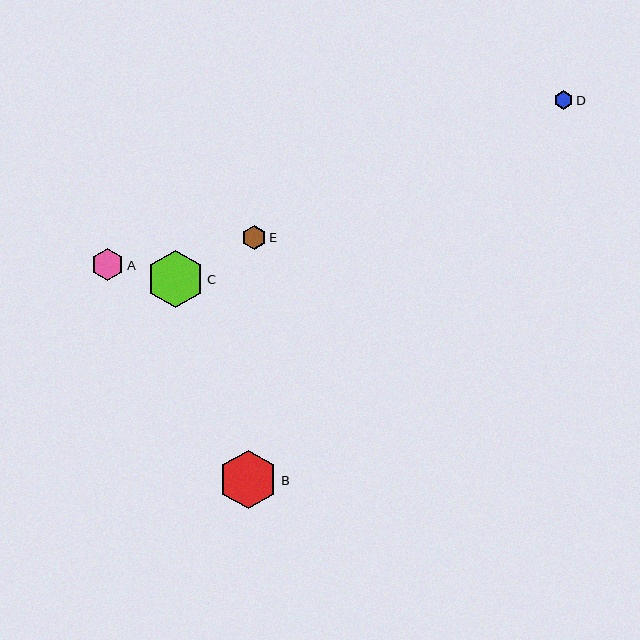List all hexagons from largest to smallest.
From largest to smallest: B, C, A, E, D.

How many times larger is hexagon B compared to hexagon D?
Hexagon B is approximately 3.0 times the size of hexagon D.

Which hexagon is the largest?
Hexagon B is the largest with a size of approximately 59 pixels.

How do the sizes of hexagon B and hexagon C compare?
Hexagon B and hexagon C are approximately the same size.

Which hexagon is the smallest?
Hexagon D is the smallest with a size of approximately 19 pixels.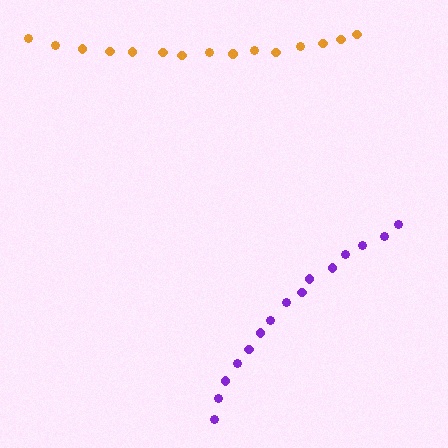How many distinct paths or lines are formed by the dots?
There are 2 distinct paths.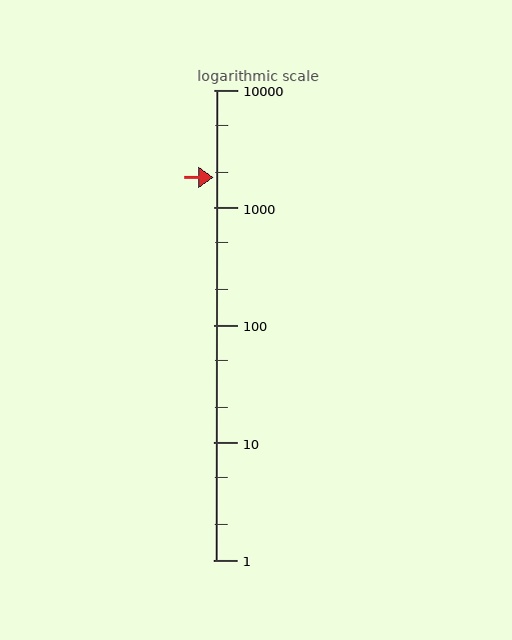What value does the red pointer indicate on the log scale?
The pointer indicates approximately 1800.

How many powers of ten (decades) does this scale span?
The scale spans 4 decades, from 1 to 10000.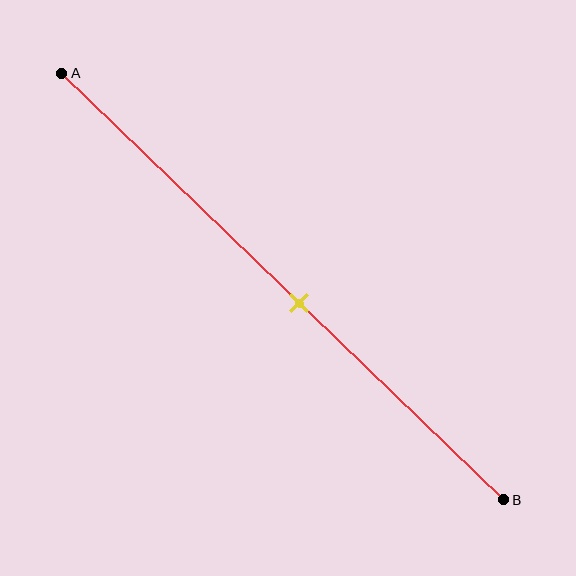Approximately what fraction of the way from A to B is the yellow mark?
The yellow mark is approximately 55% of the way from A to B.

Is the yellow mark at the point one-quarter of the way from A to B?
No, the mark is at about 55% from A, not at the 25% one-quarter point.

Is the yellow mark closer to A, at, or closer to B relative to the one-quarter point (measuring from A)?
The yellow mark is closer to point B than the one-quarter point of segment AB.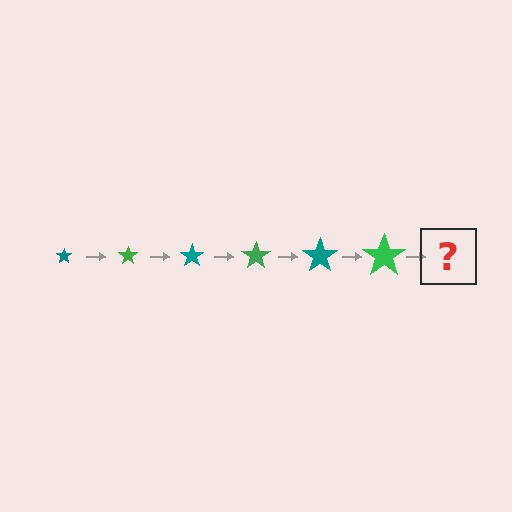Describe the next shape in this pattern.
It should be a teal star, larger than the previous one.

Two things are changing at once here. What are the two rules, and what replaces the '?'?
The two rules are that the star grows larger each step and the color cycles through teal and green. The '?' should be a teal star, larger than the previous one.